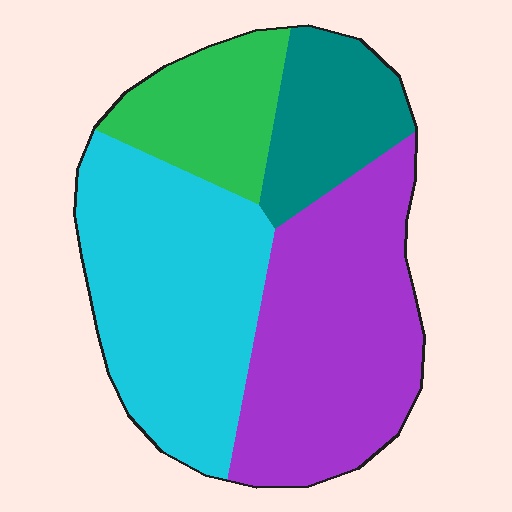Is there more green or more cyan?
Cyan.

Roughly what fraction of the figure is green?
Green covers 15% of the figure.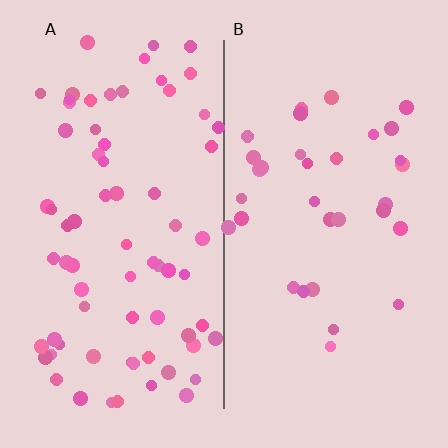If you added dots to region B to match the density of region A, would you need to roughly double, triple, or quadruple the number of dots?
Approximately double.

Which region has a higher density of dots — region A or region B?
A (the left).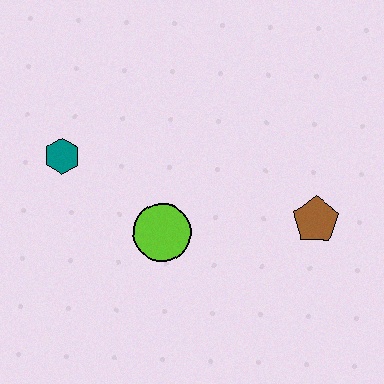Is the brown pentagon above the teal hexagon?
No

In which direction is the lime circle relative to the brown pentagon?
The lime circle is to the left of the brown pentagon.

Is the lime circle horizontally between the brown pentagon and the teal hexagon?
Yes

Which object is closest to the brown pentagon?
The lime circle is closest to the brown pentagon.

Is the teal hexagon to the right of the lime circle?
No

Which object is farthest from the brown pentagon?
The teal hexagon is farthest from the brown pentagon.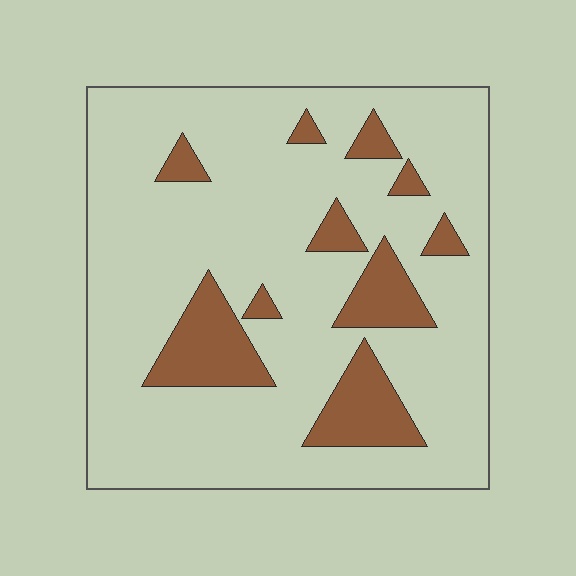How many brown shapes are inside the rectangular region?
10.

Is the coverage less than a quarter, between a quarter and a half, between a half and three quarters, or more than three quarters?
Less than a quarter.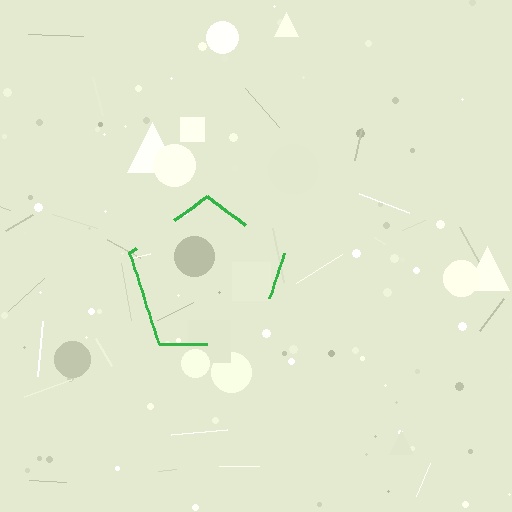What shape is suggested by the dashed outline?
The dashed outline suggests a pentagon.